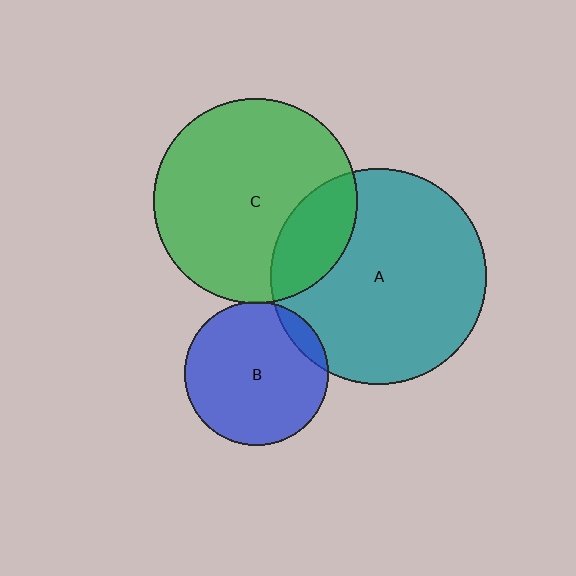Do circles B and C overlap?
Yes.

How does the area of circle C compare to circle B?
Approximately 2.0 times.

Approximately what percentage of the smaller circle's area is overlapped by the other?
Approximately 5%.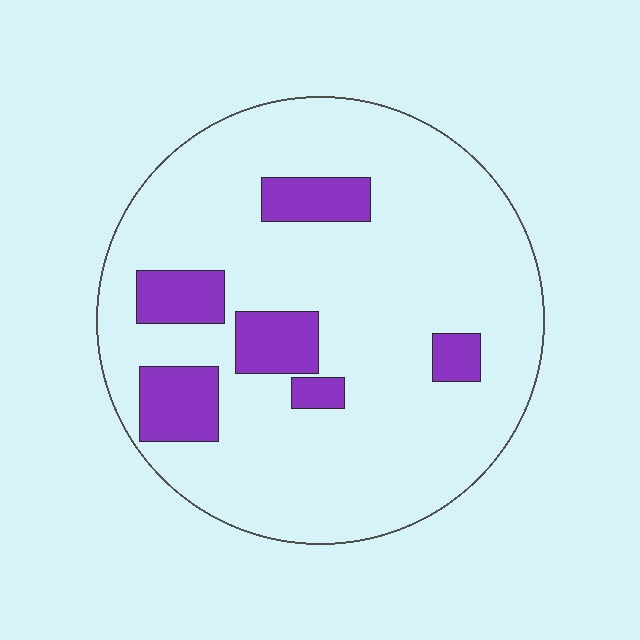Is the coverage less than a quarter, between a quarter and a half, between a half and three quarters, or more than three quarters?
Less than a quarter.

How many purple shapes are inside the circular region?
6.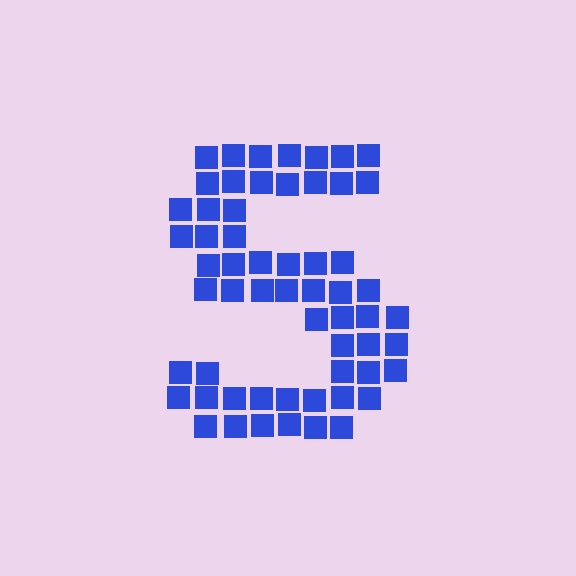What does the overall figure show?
The overall figure shows the letter S.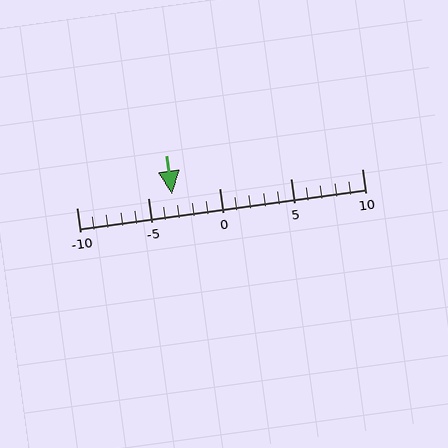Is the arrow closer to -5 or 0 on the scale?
The arrow is closer to -5.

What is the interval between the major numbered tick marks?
The major tick marks are spaced 5 units apart.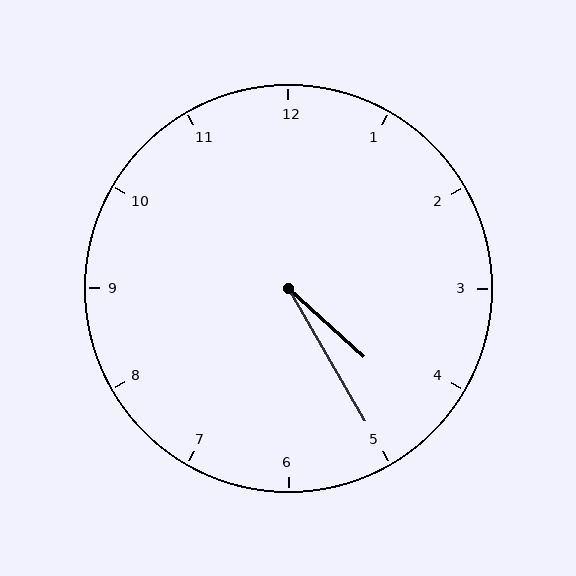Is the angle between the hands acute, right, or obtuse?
It is acute.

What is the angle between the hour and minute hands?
Approximately 18 degrees.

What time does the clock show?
4:25.